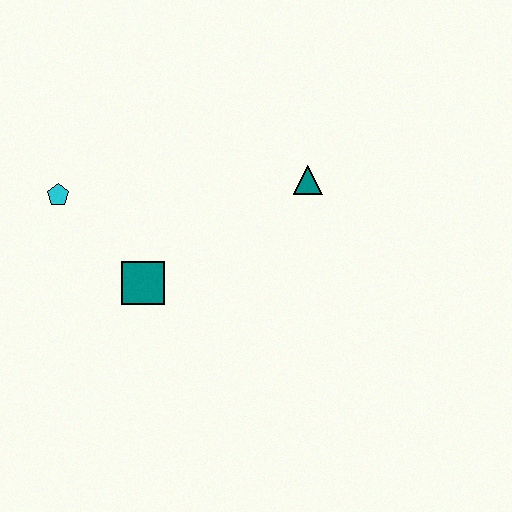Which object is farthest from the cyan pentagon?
The teal triangle is farthest from the cyan pentagon.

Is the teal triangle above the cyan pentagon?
Yes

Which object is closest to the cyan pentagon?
The teal square is closest to the cyan pentagon.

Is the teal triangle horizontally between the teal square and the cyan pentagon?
No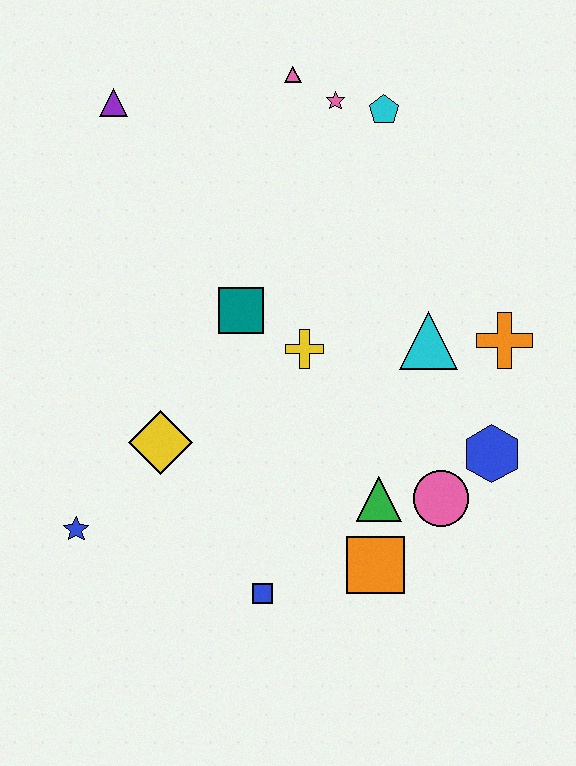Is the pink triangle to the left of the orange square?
Yes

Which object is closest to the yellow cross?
The teal square is closest to the yellow cross.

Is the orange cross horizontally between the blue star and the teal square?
No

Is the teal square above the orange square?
Yes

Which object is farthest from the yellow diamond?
The cyan pentagon is farthest from the yellow diamond.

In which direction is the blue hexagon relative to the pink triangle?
The blue hexagon is below the pink triangle.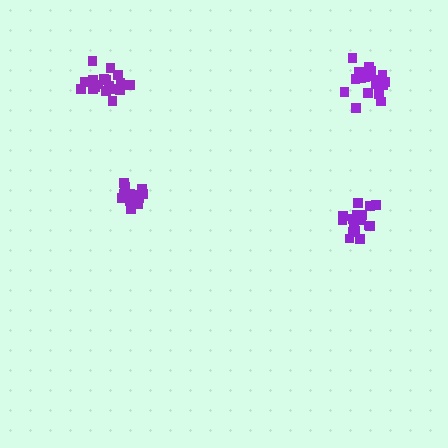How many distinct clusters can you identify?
There are 4 distinct clusters.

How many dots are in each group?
Group 1: 17 dots, Group 2: 18 dots, Group 3: 18 dots, Group 4: 19 dots (72 total).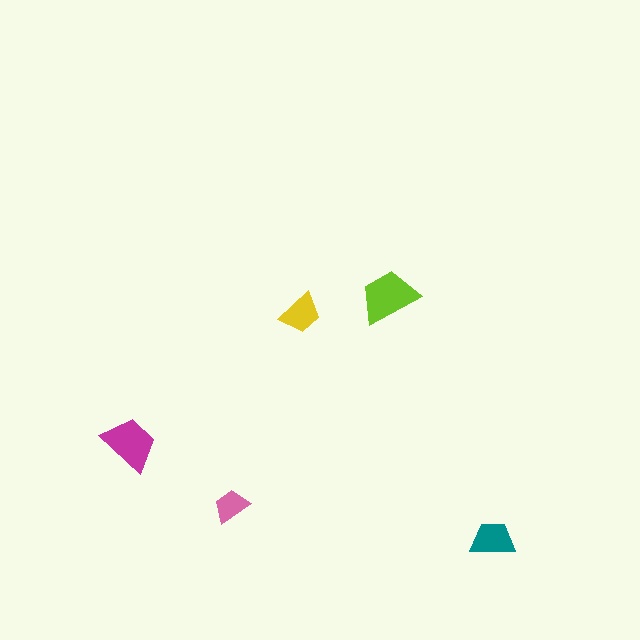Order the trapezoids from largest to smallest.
the lime one, the magenta one, the teal one, the yellow one, the pink one.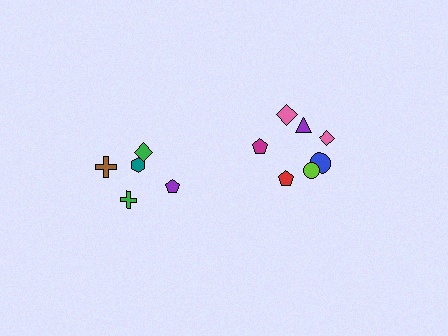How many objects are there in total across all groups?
There are 12 objects.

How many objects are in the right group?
There are 7 objects.